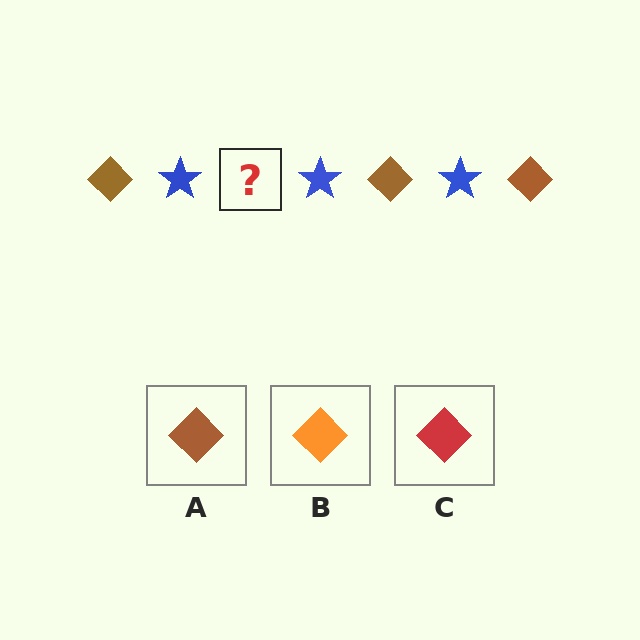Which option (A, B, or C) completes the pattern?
A.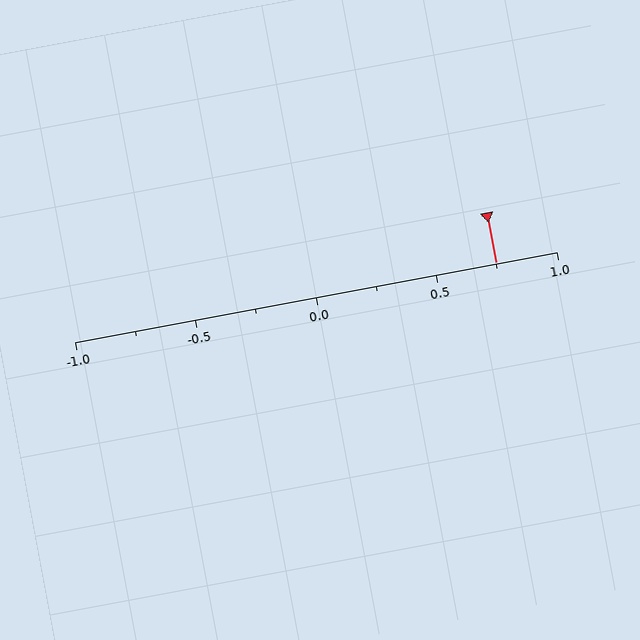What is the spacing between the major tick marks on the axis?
The major ticks are spaced 0.5 apart.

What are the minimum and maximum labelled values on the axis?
The axis runs from -1.0 to 1.0.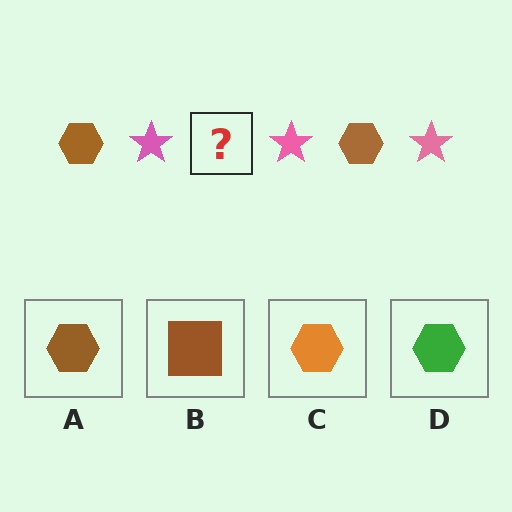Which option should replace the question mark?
Option A.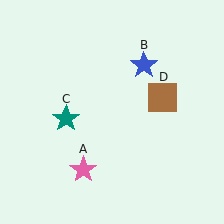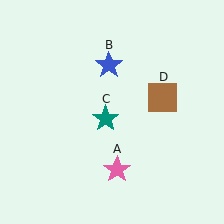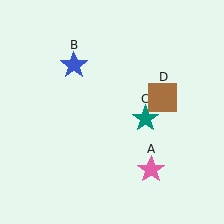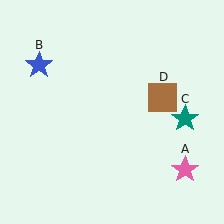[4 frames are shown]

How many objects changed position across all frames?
3 objects changed position: pink star (object A), blue star (object B), teal star (object C).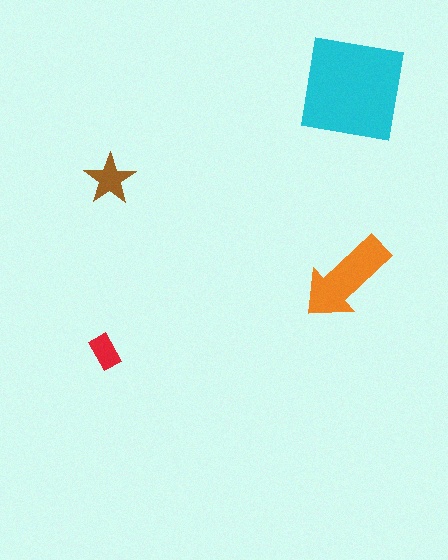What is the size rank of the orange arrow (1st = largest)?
2nd.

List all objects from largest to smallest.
The cyan square, the orange arrow, the brown star, the red rectangle.